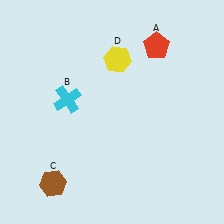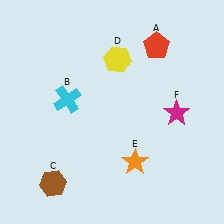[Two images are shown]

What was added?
An orange star (E), a magenta star (F) were added in Image 2.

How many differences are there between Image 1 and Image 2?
There are 2 differences between the two images.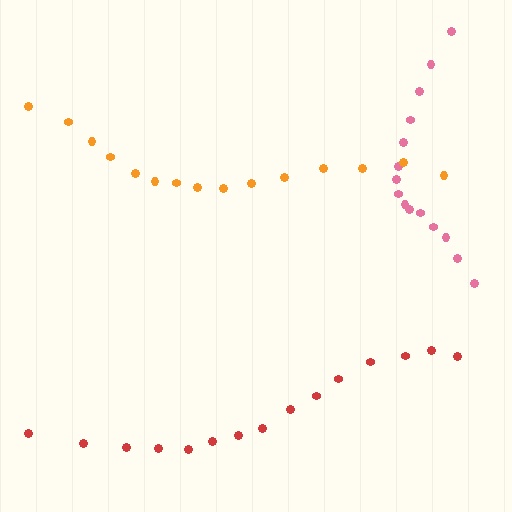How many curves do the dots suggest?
There are 3 distinct paths.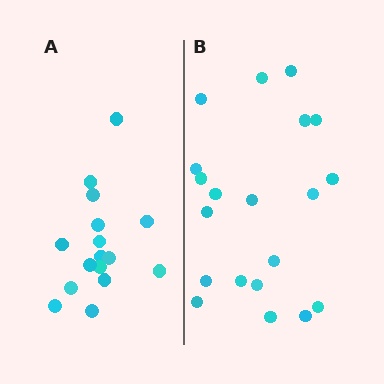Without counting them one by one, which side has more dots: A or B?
Region B (the right region) has more dots.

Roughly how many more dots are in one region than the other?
Region B has about 4 more dots than region A.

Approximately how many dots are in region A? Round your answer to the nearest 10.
About 20 dots. (The exact count is 16, which rounds to 20.)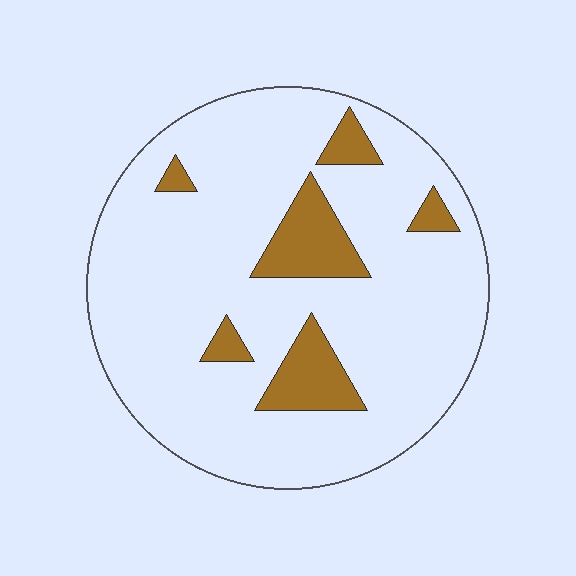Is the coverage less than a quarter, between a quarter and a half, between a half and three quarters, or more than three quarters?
Less than a quarter.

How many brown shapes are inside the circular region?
6.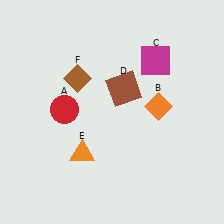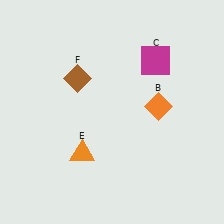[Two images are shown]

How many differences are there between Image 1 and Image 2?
There are 2 differences between the two images.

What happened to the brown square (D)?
The brown square (D) was removed in Image 2. It was in the top-right area of Image 1.